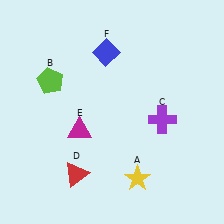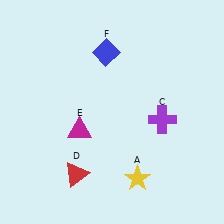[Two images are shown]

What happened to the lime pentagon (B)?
The lime pentagon (B) was removed in Image 2. It was in the top-left area of Image 1.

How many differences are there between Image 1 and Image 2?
There is 1 difference between the two images.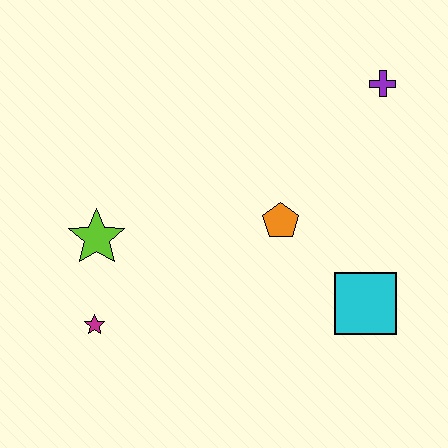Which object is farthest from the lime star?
The purple cross is farthest from the lime star.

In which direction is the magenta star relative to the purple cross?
The magenta star is to the left of the purple cross.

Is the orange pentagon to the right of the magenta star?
Yes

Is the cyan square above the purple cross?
No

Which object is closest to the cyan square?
The orange pentagon is closest to the cyan square.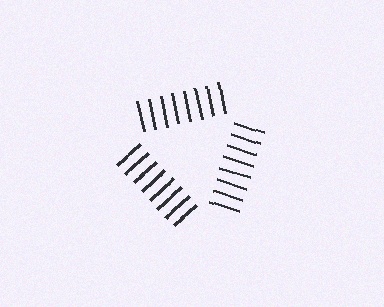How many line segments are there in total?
24 — 8 along each of the 3 edges.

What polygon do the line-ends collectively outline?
An illusory triangle — the line segments terminate on its edges but no continuous stroke is drawn.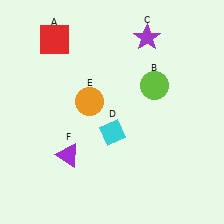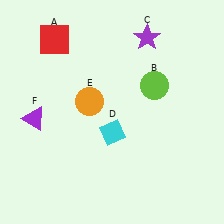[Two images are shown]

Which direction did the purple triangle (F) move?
The purple triangle (F) moved up.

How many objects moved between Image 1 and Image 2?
1 object moved between the two images.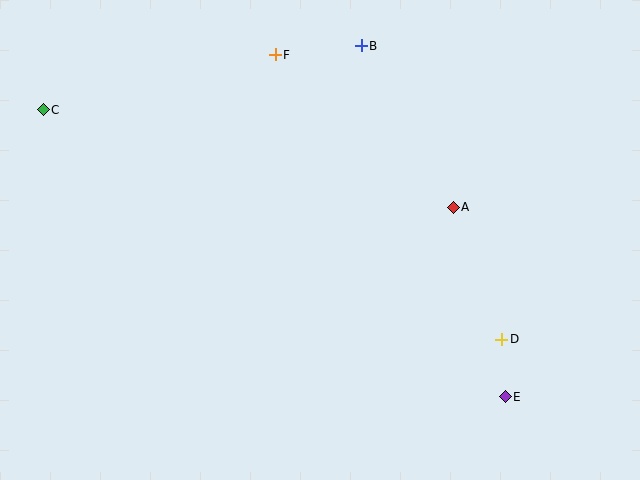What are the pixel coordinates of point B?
Point B is at (361, 46).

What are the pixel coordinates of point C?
Point C is at (43, 110).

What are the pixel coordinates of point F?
Point F is at (275, 55).